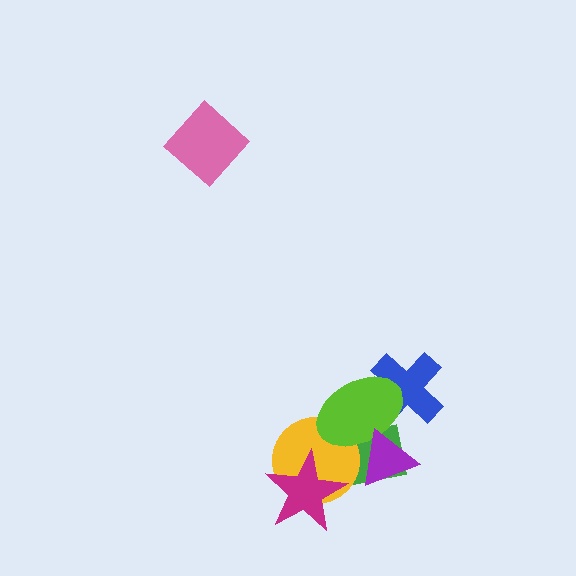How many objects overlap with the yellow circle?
3 objects overlap with the yellow circle.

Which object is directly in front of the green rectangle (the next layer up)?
The yellow circle is directly in front of the green rectangle.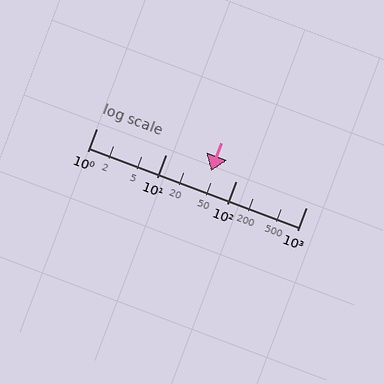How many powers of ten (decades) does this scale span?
The scale spans 3 decades, from 1 to 1000.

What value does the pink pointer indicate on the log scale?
The pointer indicates approximately 44.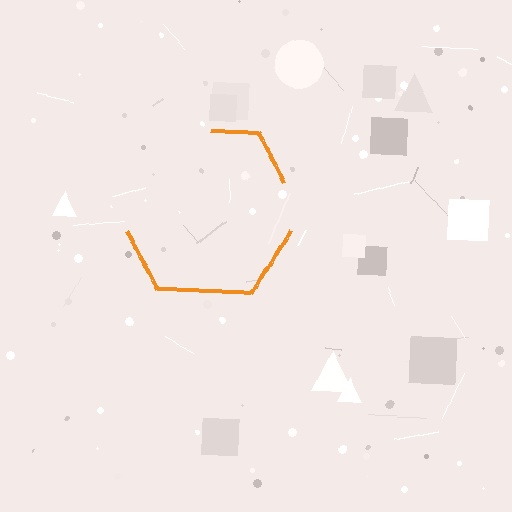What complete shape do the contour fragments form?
The contour fragments form a hexagon.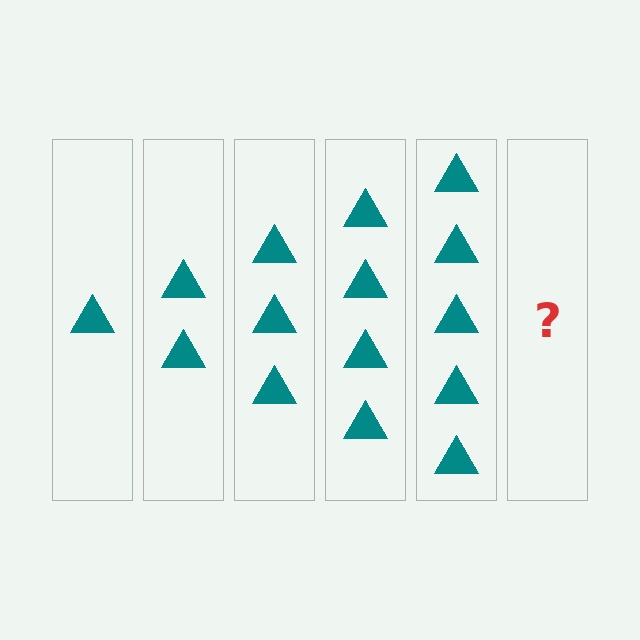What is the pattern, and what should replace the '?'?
The pattern is that each step adds one more triangle. The '?' should be 6 triangles.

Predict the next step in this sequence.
The next step is 6 triangles.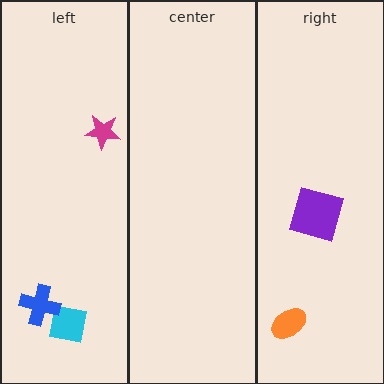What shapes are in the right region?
The purple square, the orange ellipse.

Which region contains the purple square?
The right region.